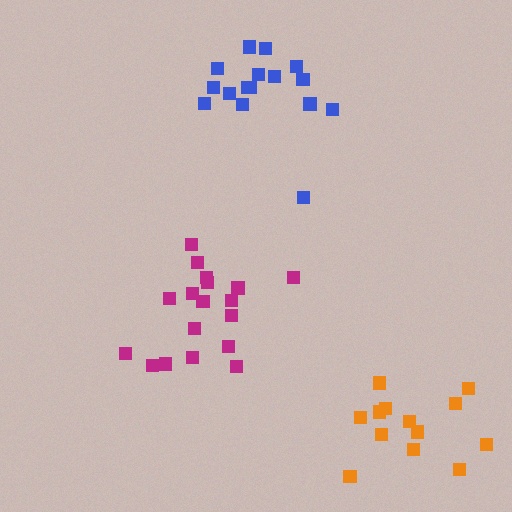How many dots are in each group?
Group 1: 18 dots, Group 2: 16 dots, Group 3: 13 dots (47 total).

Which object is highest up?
The blue cluster is topmost.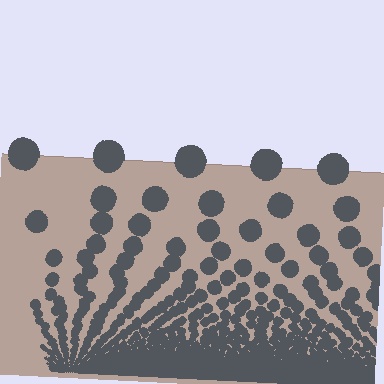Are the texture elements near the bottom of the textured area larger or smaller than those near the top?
Smaller. The gradient is inverted — elements near the bottom are smaller and denser.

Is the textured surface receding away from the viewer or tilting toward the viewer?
The surface appears to tilt toward the viewer. Texture elements get larger and sparser toward the top.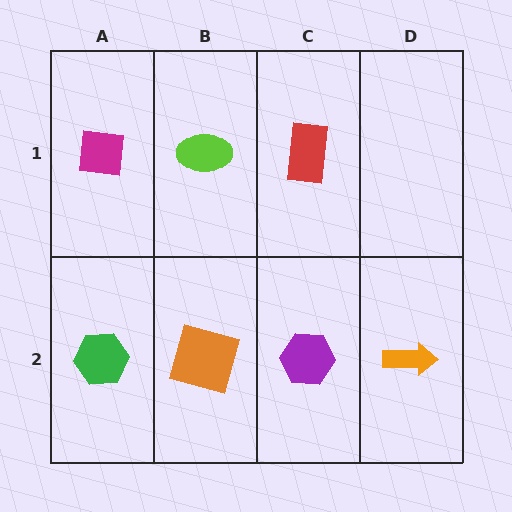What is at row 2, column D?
An orange arrow.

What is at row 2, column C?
A purple hexagon.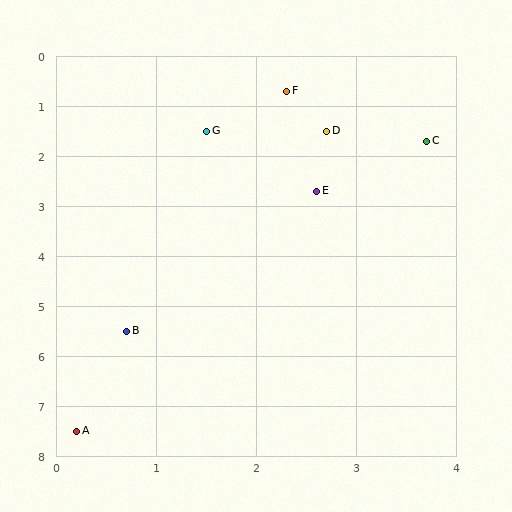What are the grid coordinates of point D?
Point D is at approximately (2.7, 1.5).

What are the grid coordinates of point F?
Point F is at approximately (2.3, 0.7).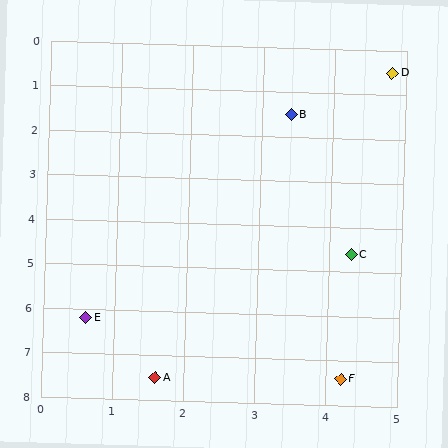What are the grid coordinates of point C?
Point C is at approximately (4.3, 4.6).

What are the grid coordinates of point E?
Point E is at approximately (0.6, 6.2).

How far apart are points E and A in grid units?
Points E and A are about 1.6 grid units apart.